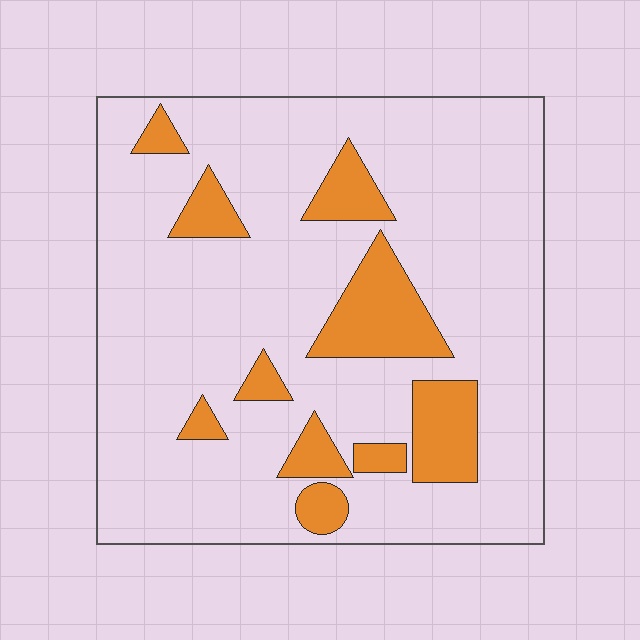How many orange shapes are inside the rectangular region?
10.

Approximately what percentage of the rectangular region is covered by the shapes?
Approximately 15%.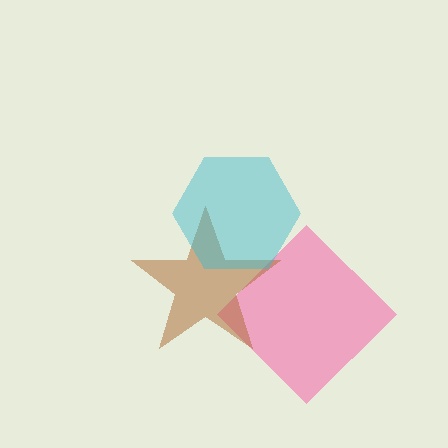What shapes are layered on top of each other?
The layered shapes are: a pink diamond, a brown star, a cyan hexagon.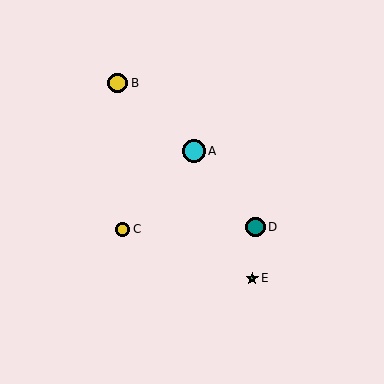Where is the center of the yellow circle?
The center of the yellow circle is at (123, 229).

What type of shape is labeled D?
Shape D is a teal circle.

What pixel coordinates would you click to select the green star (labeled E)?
Click at (252, 278) to select the green star E.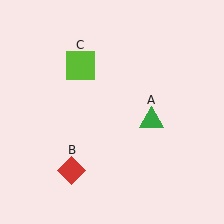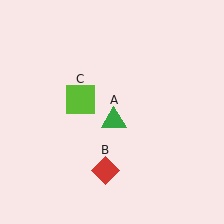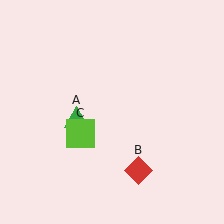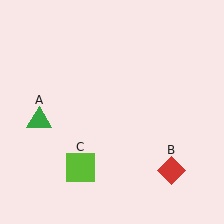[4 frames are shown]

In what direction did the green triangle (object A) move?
The green triangle (object A) moved left.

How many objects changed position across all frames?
3 objects changed position: green triangle (object A), red diamond (object B), lime square (object C).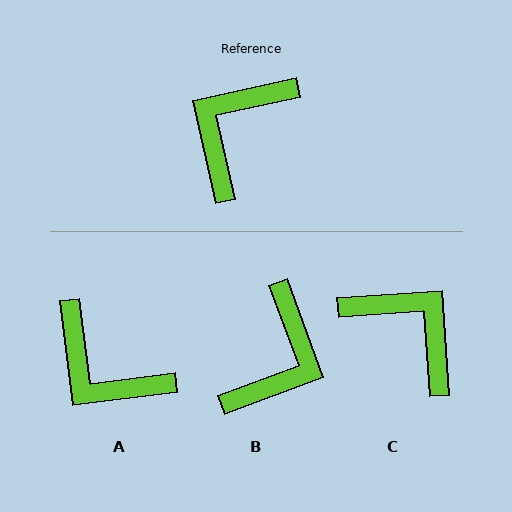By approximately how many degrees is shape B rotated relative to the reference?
Approximately 172 degrees clockwise.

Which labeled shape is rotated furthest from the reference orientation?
B, about 172 degrees away.